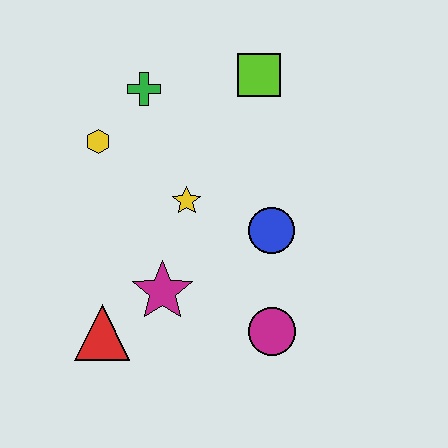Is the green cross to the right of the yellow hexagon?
Yes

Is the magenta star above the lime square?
No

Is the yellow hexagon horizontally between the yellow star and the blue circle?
No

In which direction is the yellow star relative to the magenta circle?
The yellow star is above the magenta circle.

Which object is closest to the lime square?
The green cross is closest to the lime square.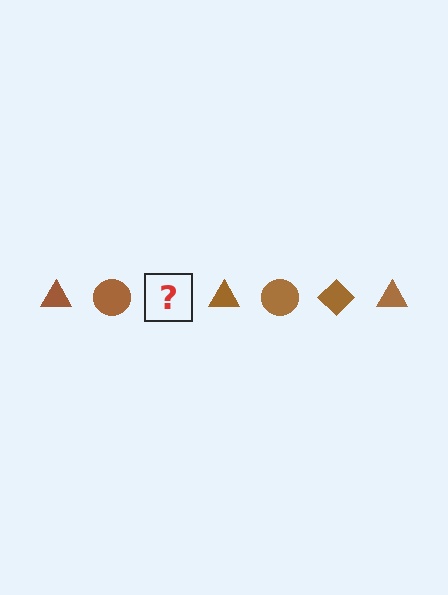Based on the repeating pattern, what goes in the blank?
The blank should be a brown diamond.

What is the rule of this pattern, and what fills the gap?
The rule is that the pattern cycles through triangle, circle, diamond shapes in brown. The gap should be filled with a brown diamond.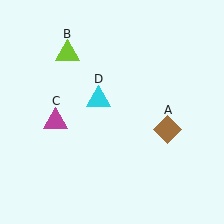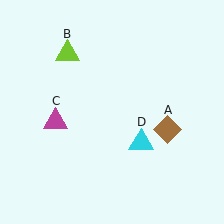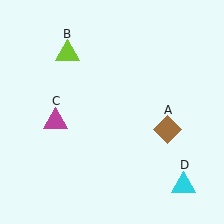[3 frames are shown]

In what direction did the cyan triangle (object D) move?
The cyan triangle (object D) moved down and to the right.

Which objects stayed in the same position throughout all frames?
Brown diamond (object A) and lime triangle (object B) and magenta triangle (object C) remained stationary.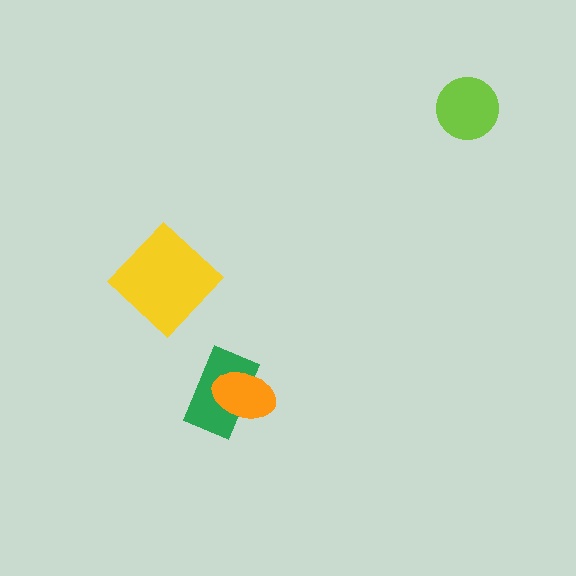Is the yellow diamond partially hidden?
No, no other shape covers it.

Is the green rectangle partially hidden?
Yes, it is partially covered by another shape.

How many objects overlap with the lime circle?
0 objects overlap with the lime circle.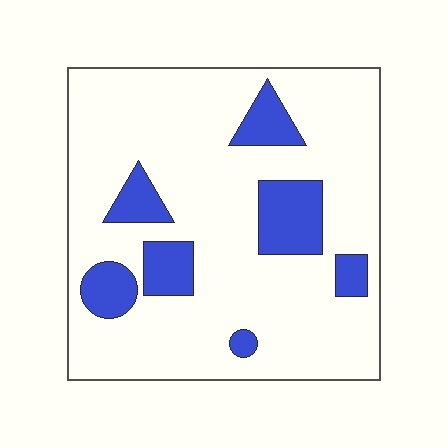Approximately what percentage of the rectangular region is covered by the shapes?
Approximately 20%.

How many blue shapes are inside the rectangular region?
7.